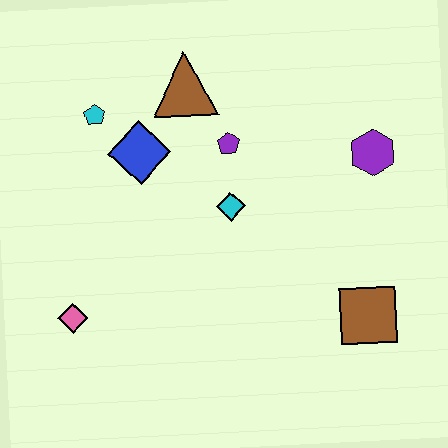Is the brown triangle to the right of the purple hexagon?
No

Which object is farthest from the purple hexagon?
The pink diamond is farthest from the purple hexagon.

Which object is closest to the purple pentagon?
The cyan diamond is closest to the purple pentagon.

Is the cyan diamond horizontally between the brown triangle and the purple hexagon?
Yes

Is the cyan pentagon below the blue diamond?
No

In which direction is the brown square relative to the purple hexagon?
The brown square is below the purple hexagon.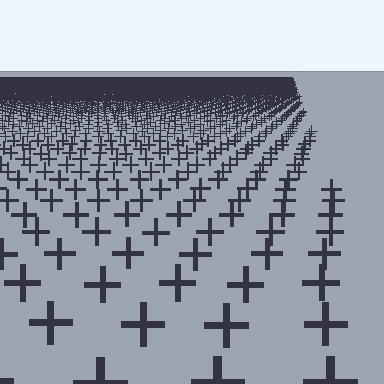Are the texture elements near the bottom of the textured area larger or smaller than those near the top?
Larger. Near the bottom, elements are closer to the viewer and appear at a bigger on-screen size.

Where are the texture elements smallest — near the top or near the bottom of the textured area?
Near the top.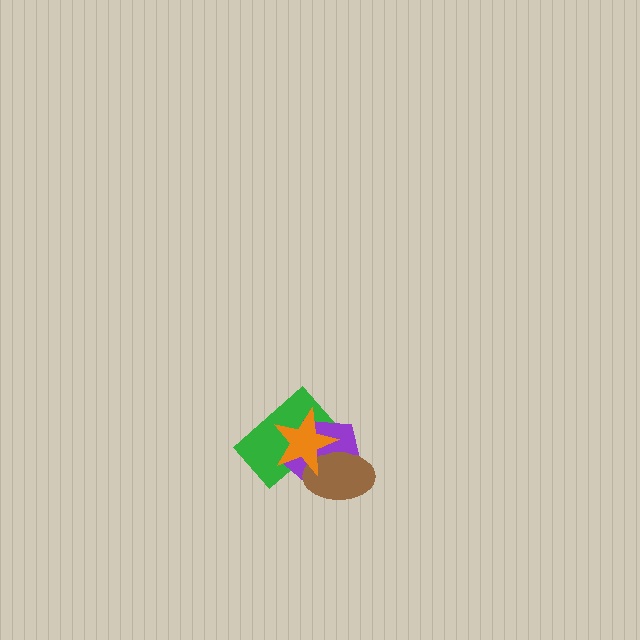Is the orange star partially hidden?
No, no other shape covers it.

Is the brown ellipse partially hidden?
Yes, it is partially covered by another shape.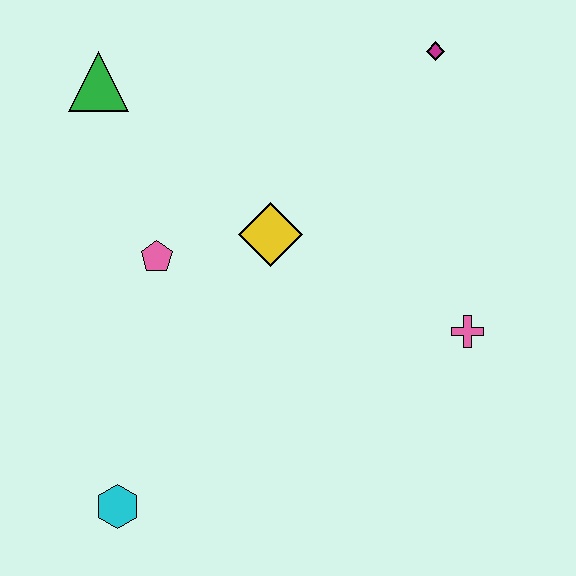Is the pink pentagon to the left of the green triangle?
No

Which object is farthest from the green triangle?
The pink cross is farthest from the green triangle.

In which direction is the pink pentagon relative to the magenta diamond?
The pink pentagon is to the left of the magenta diamond.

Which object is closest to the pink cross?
The yellow diamond is closest to the pink cross.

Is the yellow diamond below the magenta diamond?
Yes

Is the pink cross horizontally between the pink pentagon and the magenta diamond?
No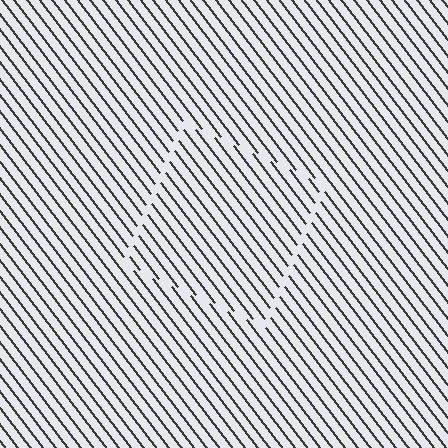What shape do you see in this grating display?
An illusory square. The interior of the shape contains the same grating, shifted by half a period — the contour is defined by the phase discontinuity where line-ends from the inner and outer gratings abut.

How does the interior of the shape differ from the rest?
The interior of the shape contains the same grating, shifted by half a period — the contour is defined by the phase discontinuity where line-ends from the inner and outer gratings abut.